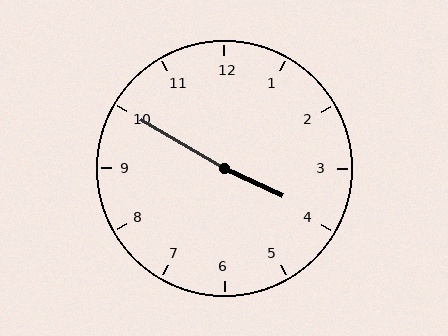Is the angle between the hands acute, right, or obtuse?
It is obtuse.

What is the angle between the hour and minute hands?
Approximately 175 degrees.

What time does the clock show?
3:50.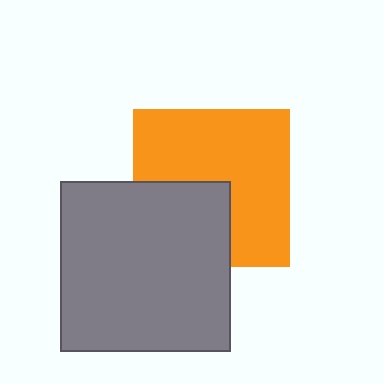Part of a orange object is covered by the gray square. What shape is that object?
It is a square.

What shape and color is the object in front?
The object in front is a gray square.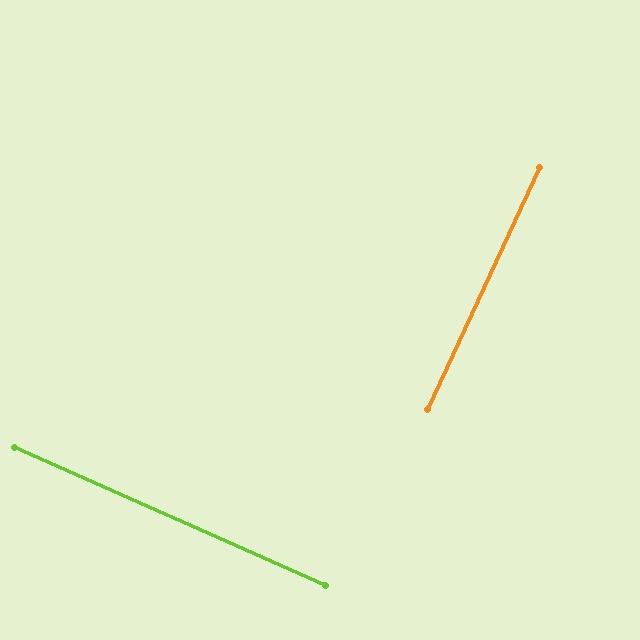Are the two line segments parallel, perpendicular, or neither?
Perpendicular — they meet at approximately 89°.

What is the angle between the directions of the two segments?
Approximately 89 degrees.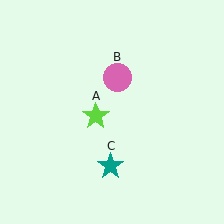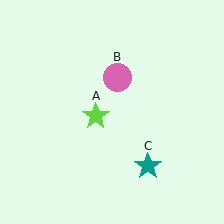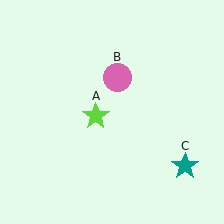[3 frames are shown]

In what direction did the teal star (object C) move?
The teal star (object C) moved right.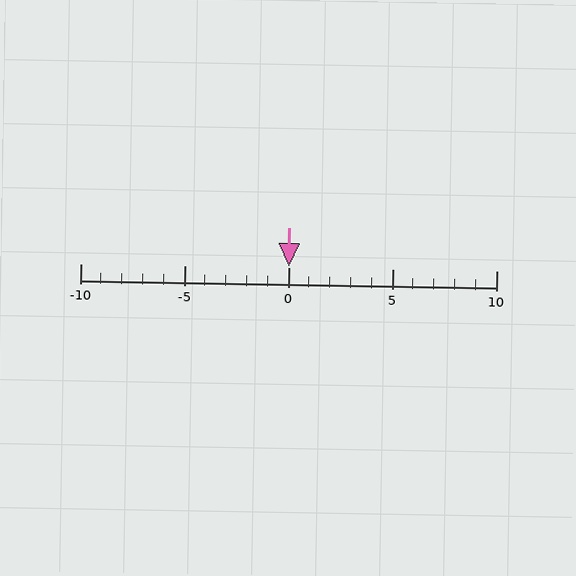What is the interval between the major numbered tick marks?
The major tick marks are spaced 5 units apart.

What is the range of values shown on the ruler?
The ruler shows values from -10 to 10.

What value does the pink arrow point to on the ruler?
The pink arrow points to approximately 0.